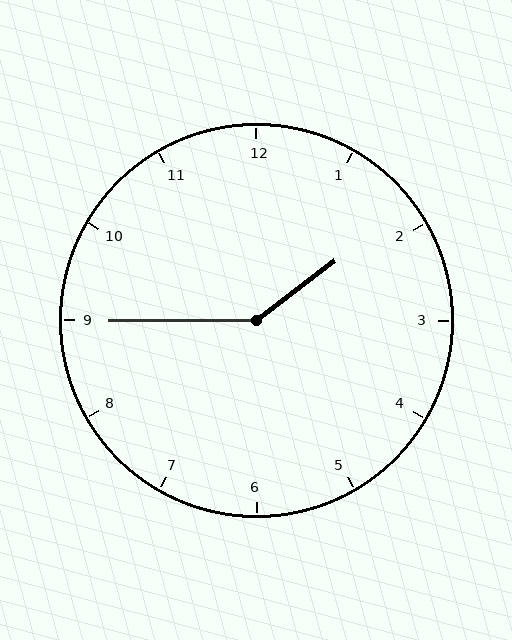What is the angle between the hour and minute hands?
Approximately 142 degrees.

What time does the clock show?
1:45.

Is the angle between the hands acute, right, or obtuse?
It is obtuse.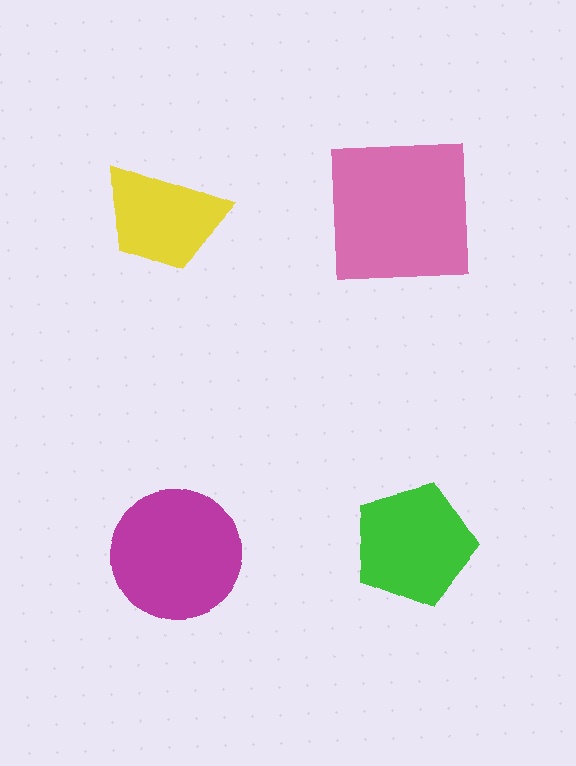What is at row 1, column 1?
A yellow trapezoid.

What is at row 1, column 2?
A pink square.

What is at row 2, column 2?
A green pentagon.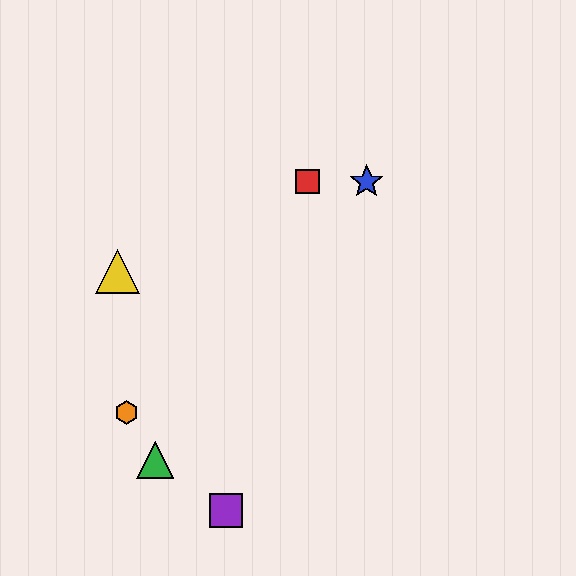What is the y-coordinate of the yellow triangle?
The yellow triangle is at y≈271.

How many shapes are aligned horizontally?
2 shapes (the red square, the blue star) are aligned horizontally.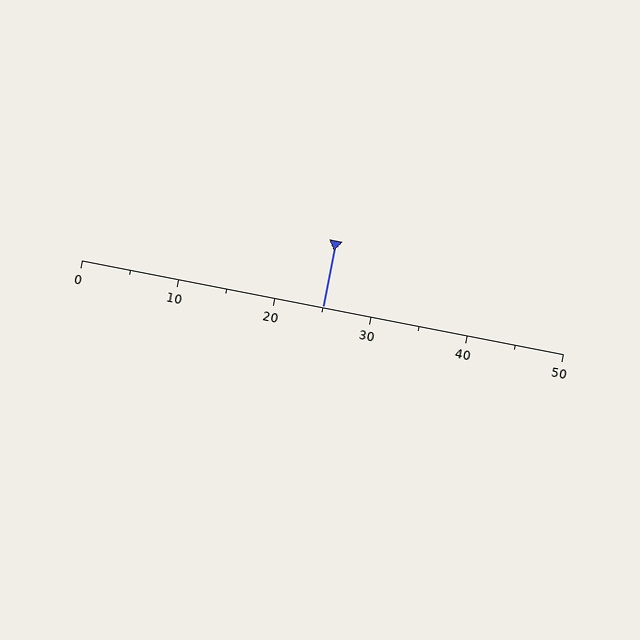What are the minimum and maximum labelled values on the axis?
The axis runs from 0 to 50.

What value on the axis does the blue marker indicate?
The marker indicates approximately 25.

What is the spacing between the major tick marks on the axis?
The major ticks are spaced 10 apart.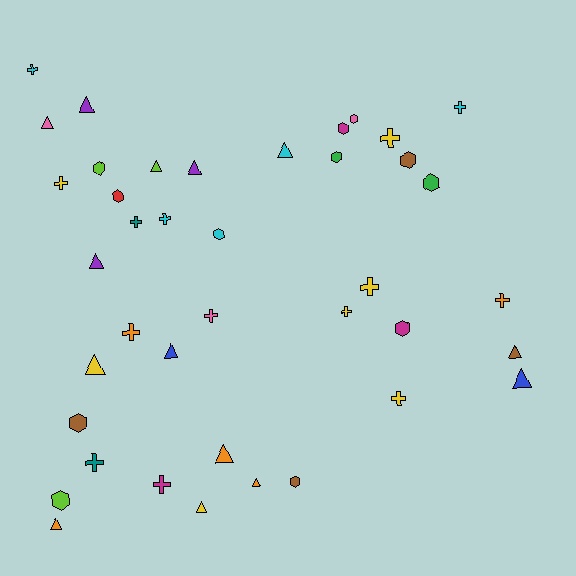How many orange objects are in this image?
There are 5 orange objects.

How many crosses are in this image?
There are 14 crosses.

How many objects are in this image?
There are 40 objects.